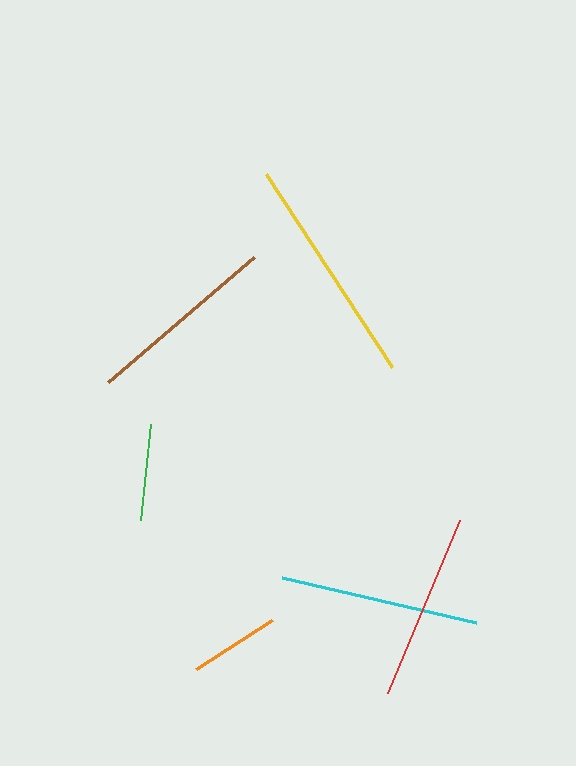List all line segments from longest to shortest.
From longest to shortest: yellow, cyan, brown, red, green, orange.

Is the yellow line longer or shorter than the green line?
The yellow line is longer than the green line.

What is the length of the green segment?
The green segment is approximately 97 pixels long.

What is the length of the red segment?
The red segment is approximately 188 pixels long.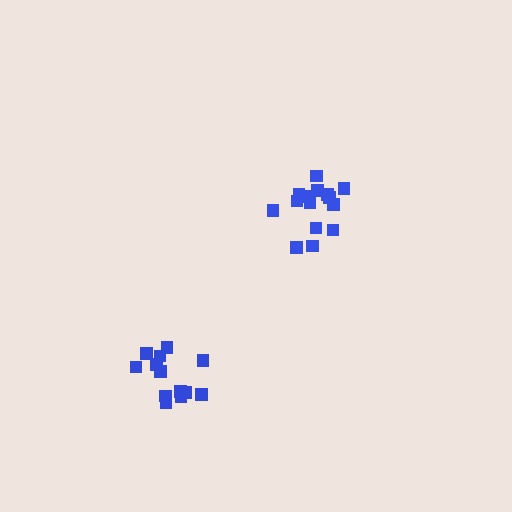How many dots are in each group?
Group 1: 16 dots, Group 2: 13 dots (29 total).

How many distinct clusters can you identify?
There are 2 distinct clusters.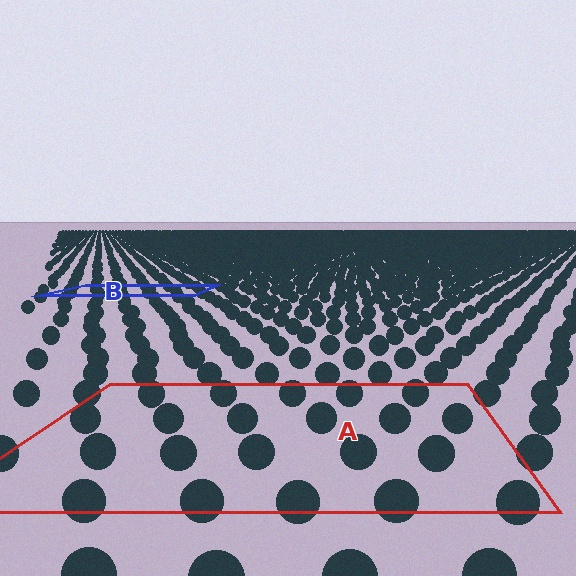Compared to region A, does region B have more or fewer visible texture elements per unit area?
Region B has more texture elements per unit area — they are packed more densely because it is farther away.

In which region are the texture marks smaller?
The texture marks are smaller in region B, because it is farther away.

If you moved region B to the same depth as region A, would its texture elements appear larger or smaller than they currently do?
They would appear larger. At a closer depth, the same texture elements are projected at a bigger on-screen size.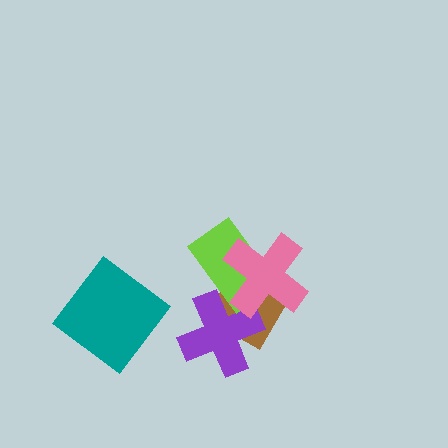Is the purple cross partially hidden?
Yes, it is partially covered by another shape.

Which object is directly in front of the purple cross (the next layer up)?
The lime rectangle is directly in front of the purple cross.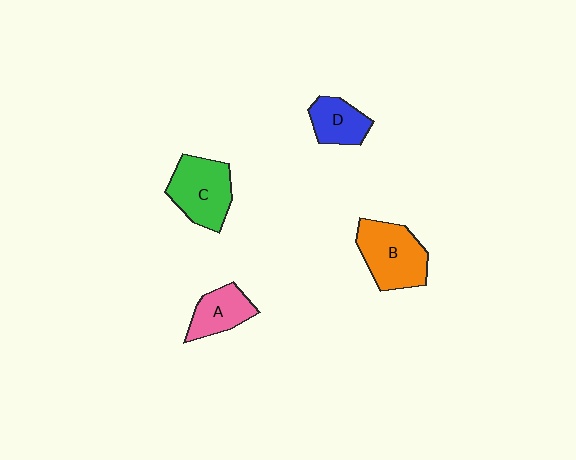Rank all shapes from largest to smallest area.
From largest to smallest: B (orange), C (green), A (pink), D (blue).